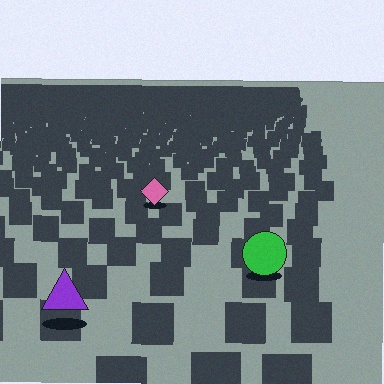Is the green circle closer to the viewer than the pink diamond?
Yes. The green circle is closer — you can tell from the texture gradient: the ground texture is coarser near it.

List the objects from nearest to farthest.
From nearest to farthest: the purple triangle, the green circle, the pink diamond.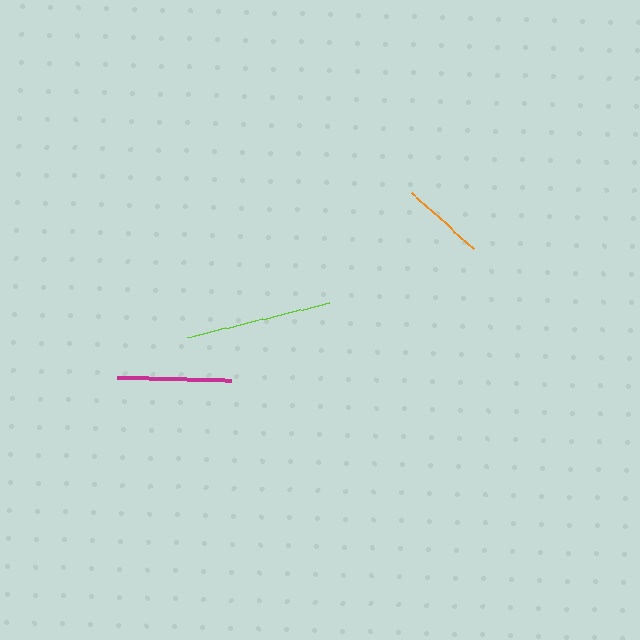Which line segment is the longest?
The lime line is the longest at approximately 146 pixels.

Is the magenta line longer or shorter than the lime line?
The lime line is longer than the magenta line.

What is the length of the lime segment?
The lime segment is approximately 146 pixels long.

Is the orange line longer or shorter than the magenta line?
The magenta line is longer than the orange line.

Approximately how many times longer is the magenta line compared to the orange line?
The magenta line is approximately 1.4 times the length of the orange line.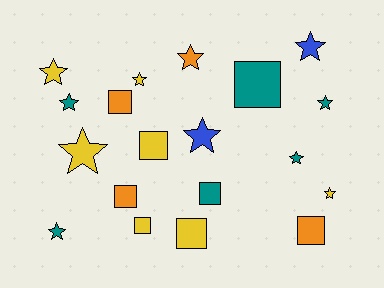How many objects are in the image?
There are 19 objects.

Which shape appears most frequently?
Star, with 11 objects.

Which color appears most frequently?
Yellow, with 7 objects.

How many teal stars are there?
There are 4 teal stars.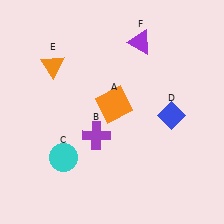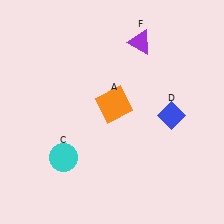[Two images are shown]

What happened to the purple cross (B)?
The purple cross (B) was removed in Image 2. It was in the bottom-left area of Image 1.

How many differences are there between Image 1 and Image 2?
There are 2 differences between the two images.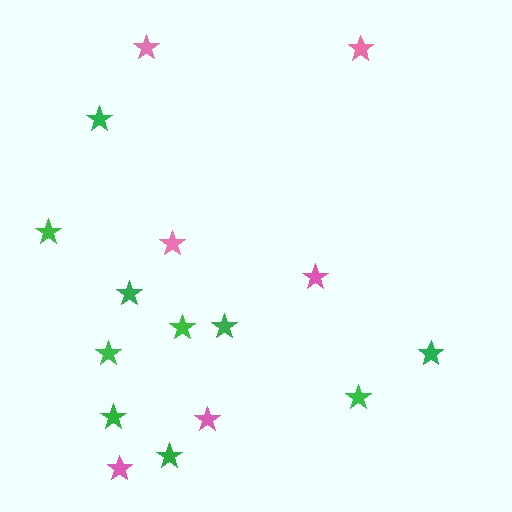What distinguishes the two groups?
There are 2 groups: one group of green stars (10) and one group of pink stars (6).